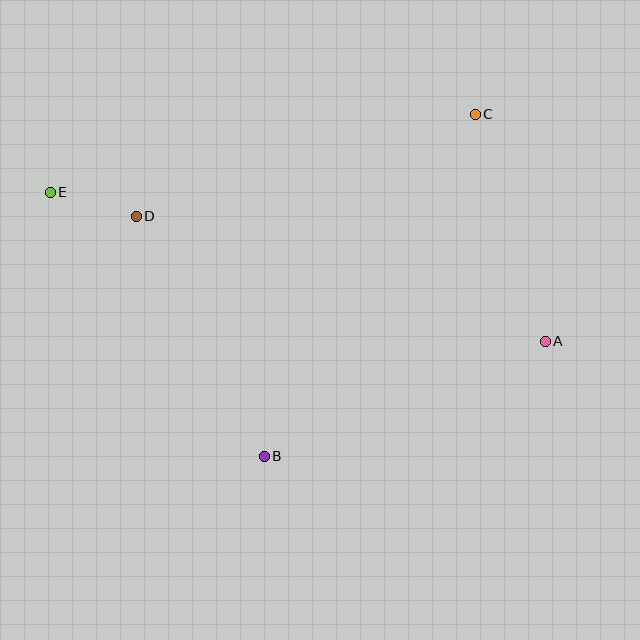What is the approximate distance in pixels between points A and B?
The distance between A and B is approximately 303 pixels.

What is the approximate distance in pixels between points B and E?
The distance between B and E is approximately 340 pixels.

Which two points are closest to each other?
Points D and E are closest to each other.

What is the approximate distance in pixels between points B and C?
The distance between B and C is approximately 402 pixels.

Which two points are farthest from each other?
Points A and E are farthest from each other.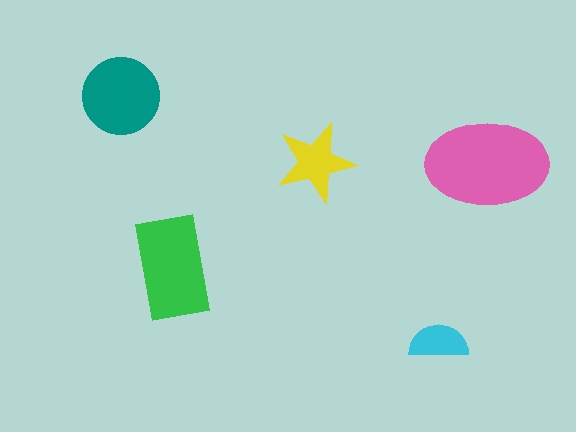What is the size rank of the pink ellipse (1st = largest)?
1st.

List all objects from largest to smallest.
The pink ellipse, the green rectangle, the teal circle, the yellow star, the cyan semicircle.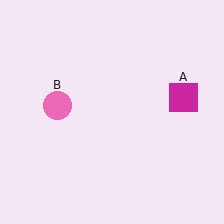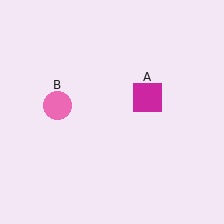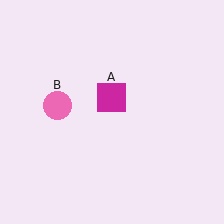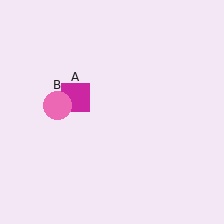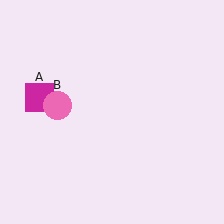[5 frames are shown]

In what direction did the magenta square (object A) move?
The magenta square (object A) moved left.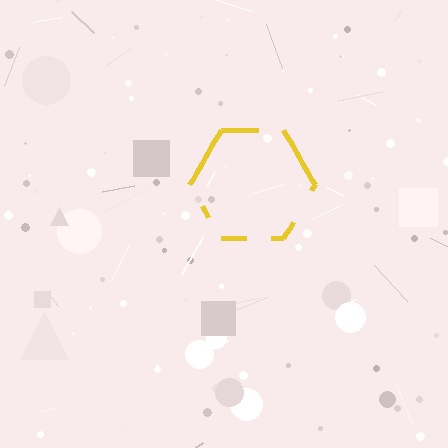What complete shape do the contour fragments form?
The contour fragments form a hexagon.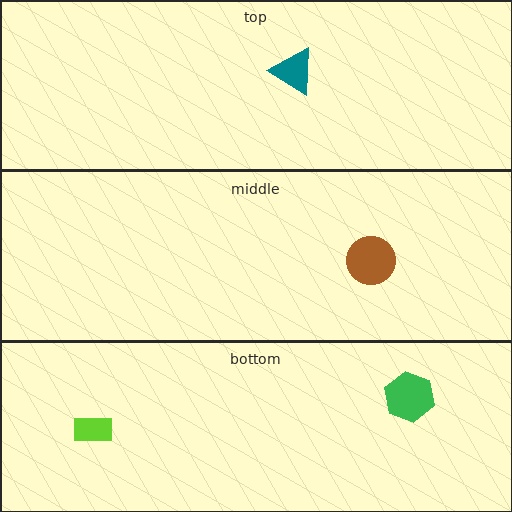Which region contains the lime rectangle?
The bottom region.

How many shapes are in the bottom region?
2.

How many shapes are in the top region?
1.